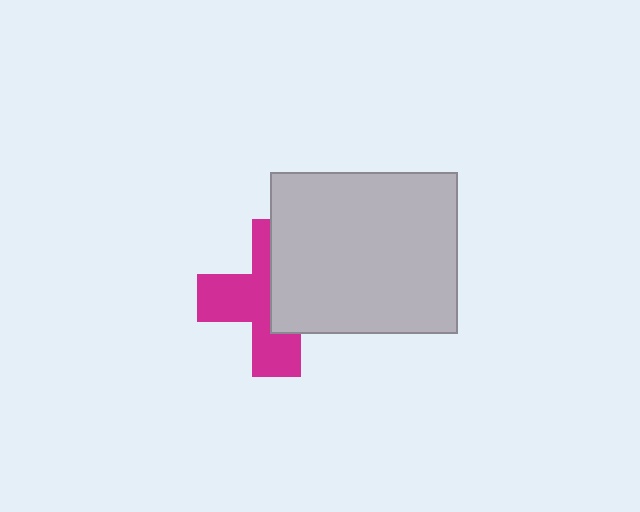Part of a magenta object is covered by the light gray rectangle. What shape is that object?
It is a cross.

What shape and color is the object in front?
The object in front is a light gray rectangle.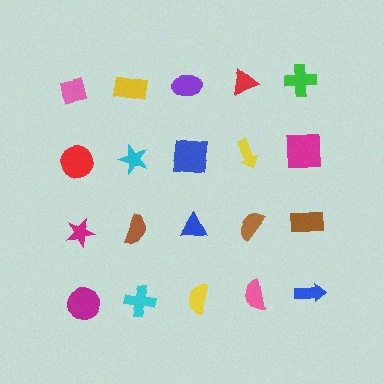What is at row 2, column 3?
A blue square.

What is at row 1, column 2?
A yellow rectangle.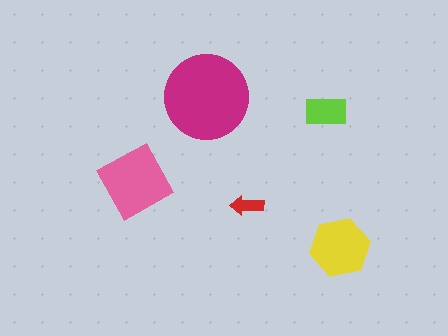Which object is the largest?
The magenta circle.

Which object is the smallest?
The red arrow.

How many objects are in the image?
There are 5 objects in the image.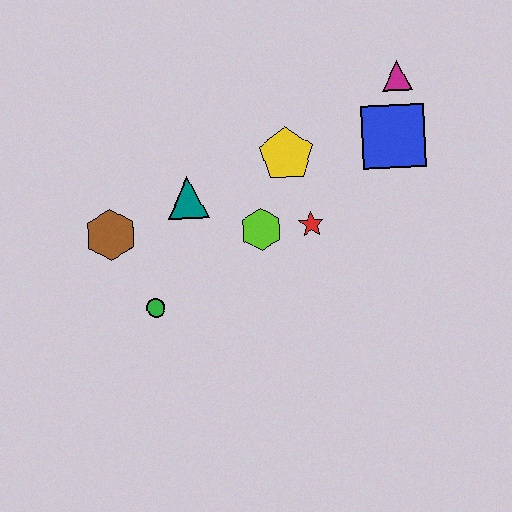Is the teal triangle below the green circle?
No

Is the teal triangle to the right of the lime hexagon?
No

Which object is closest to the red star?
The lime hexagon is closest to the red star.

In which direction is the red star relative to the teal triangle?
The red star is to the right of the teal triangle.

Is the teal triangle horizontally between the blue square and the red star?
No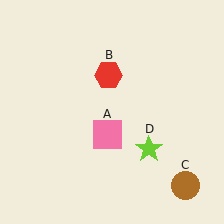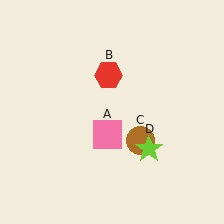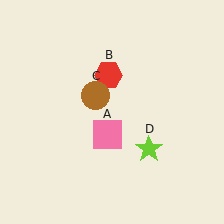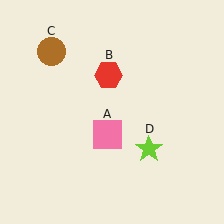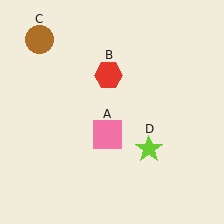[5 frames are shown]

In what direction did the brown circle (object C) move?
The brown circle (object C) moved up and to the left.